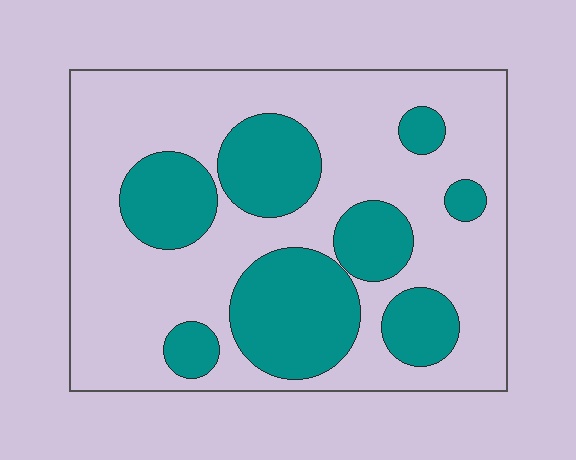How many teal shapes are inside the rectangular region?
8.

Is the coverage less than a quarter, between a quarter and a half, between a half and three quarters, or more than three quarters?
Between a quarter and a half.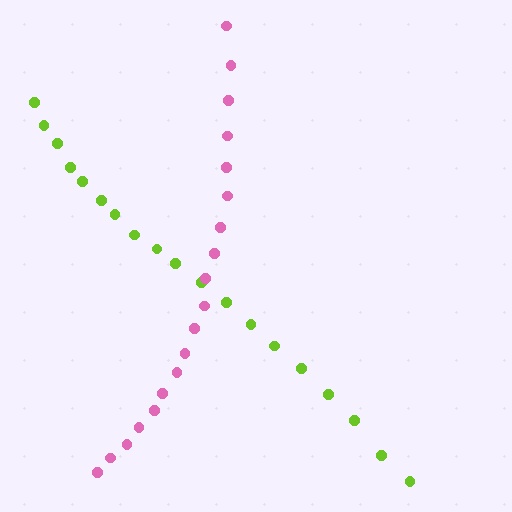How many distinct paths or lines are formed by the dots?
There are 2 distinct paths.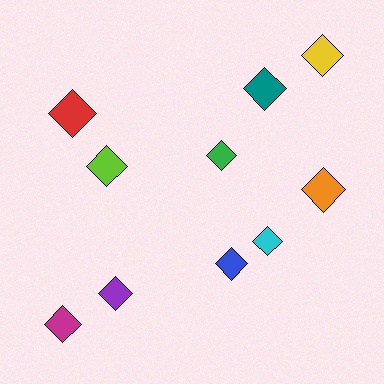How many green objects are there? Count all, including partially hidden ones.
There is 1 green object.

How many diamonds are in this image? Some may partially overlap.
There are 10 diamonds.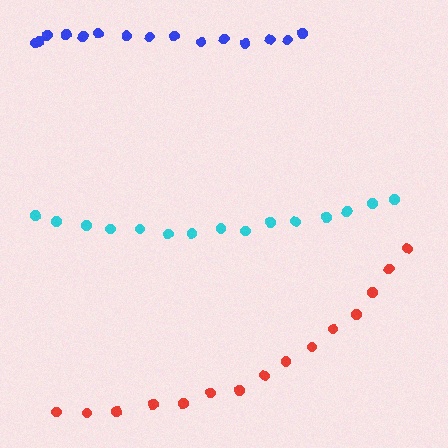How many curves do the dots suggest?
There are 3 distinct paths.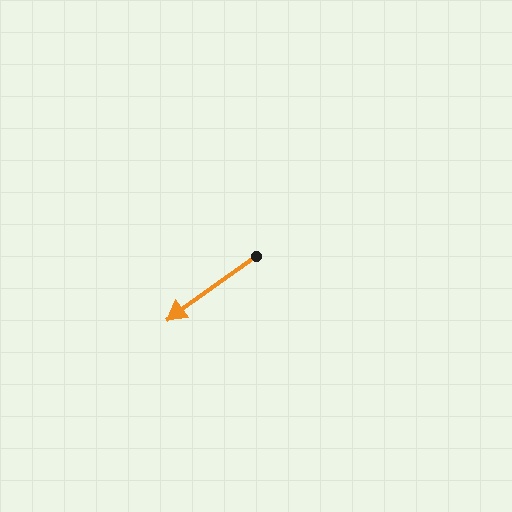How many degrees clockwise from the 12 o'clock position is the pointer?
Approximately 234 degrees.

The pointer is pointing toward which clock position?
Roughly 8 o'clock.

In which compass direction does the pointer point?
Southwest.